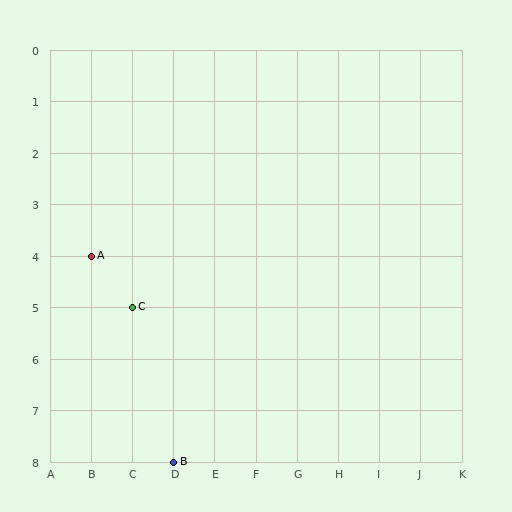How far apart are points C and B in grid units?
Points C and B are 1 column and 3 rows apart (about 3.2 grid units diagonally).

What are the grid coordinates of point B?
Point B is at grid coordinates (D, 8).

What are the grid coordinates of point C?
Point C is at grid coordinates (C, 5).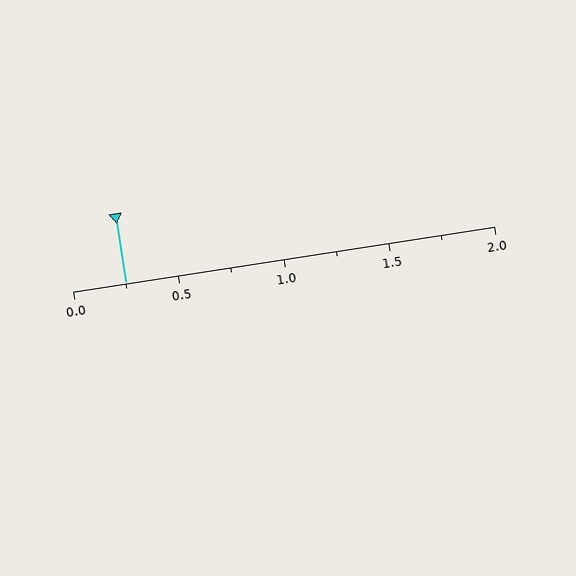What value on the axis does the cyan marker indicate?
The marker indicates approximately 0.25.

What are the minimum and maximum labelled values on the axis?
The axis runs from 0.0 to 2.0.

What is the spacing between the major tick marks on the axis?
The major ticks are spaced 0.5 apart.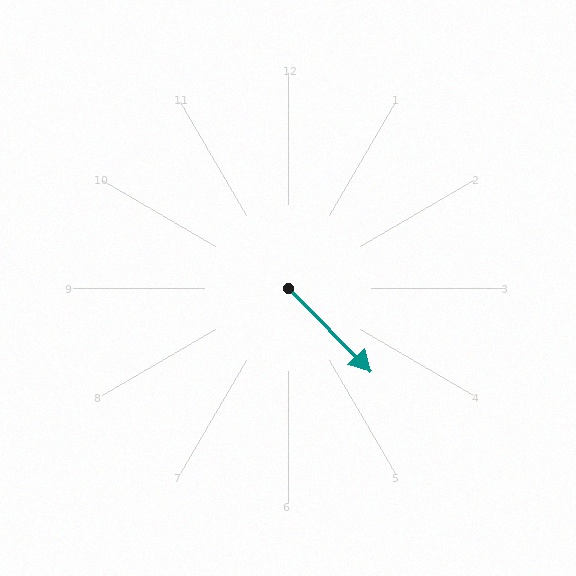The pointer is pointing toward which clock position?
Roughly 5 o'clock.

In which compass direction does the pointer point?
Southeast.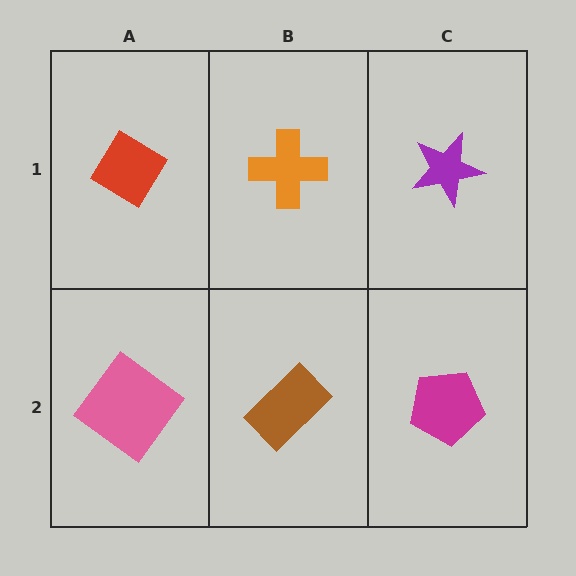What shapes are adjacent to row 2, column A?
A red diamond (row 1, column A), a brown rectangle (row 2, column B).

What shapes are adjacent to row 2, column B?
An orange cross (row 1, column B), a pink diamond (row 2, column A), a magenta pentagon (row 2, column C).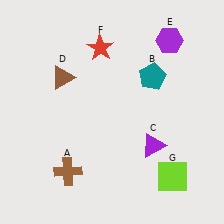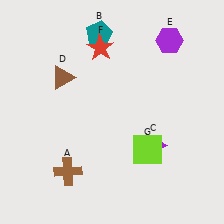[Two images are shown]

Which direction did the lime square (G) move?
The lime square (G) moved up.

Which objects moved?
The objects that moved are: the teal pentagon (B), the lime square (G).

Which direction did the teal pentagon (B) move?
The teal pentagon (B) moved left.